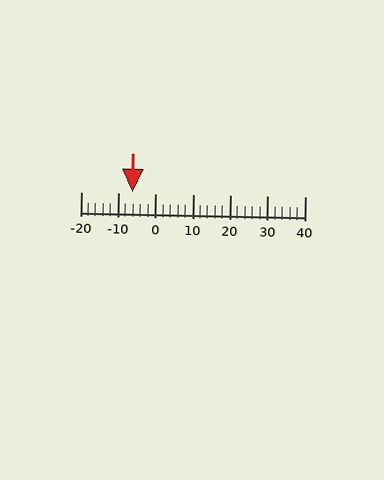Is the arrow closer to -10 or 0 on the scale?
The arrow is closer to -10.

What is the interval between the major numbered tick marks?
The major tick marks are spaced 10 units apart.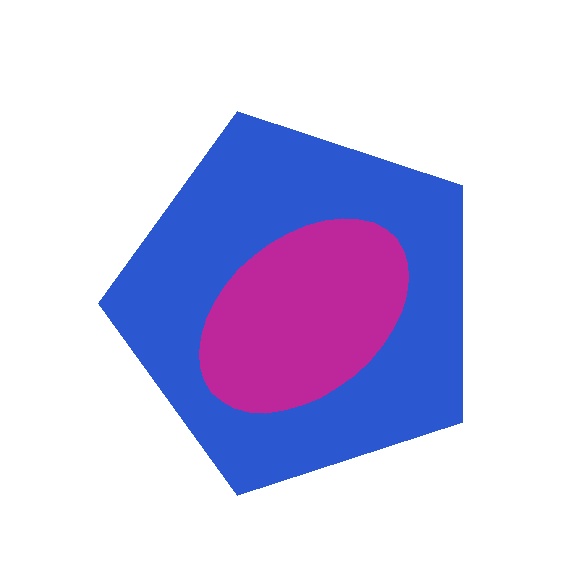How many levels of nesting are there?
2.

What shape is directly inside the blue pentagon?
The magenta ellipse.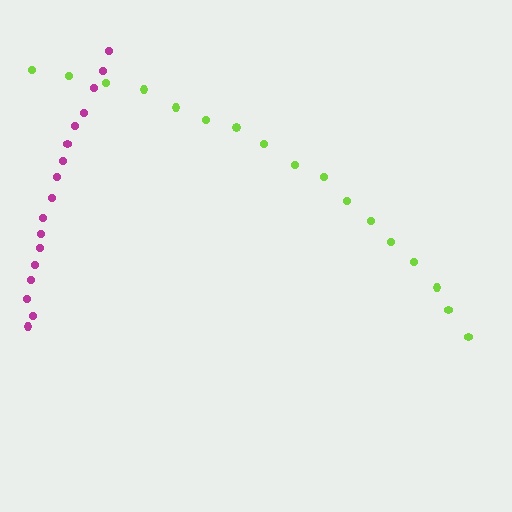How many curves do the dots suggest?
There are 2 distinct paths.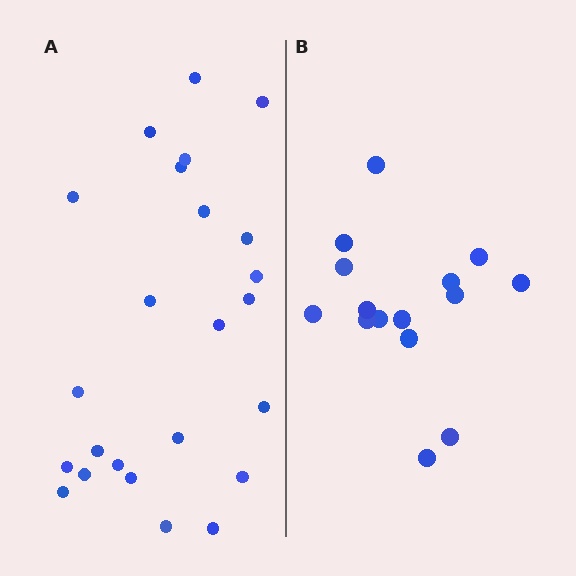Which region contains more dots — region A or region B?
Region A (the left region) has more dots.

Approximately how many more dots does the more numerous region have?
Region A has roughly 8 or so more dots than region B.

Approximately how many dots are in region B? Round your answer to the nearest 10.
About 20 dots. (The exact count is 15, which rounds to 20.)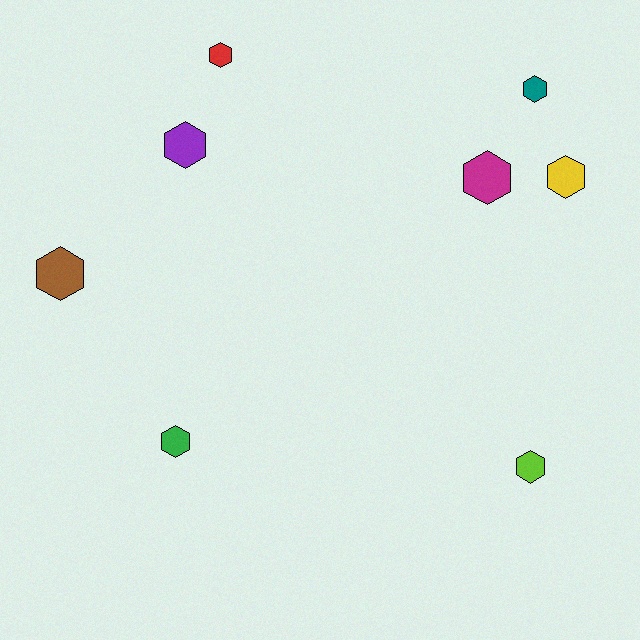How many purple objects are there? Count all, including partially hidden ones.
There is 1 purple object.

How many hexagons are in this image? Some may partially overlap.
There are 8 hexagons.